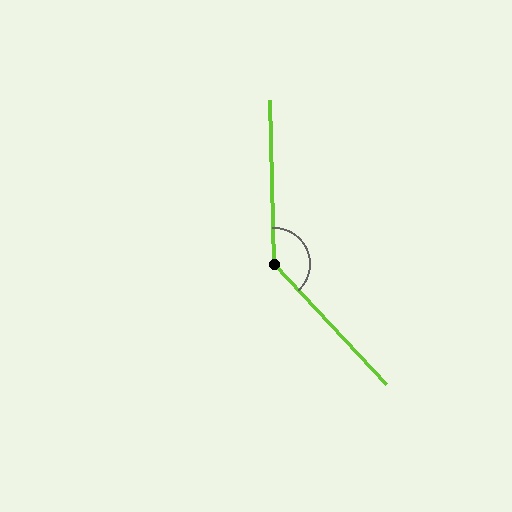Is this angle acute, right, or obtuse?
It is obtuse.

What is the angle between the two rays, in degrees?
Approximately 138 degrees.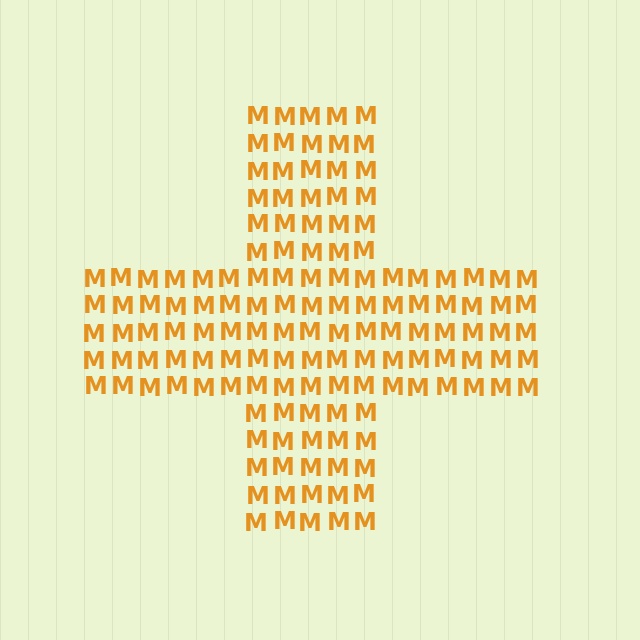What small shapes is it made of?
It is made of small letter M's.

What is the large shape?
The large shape is a cross.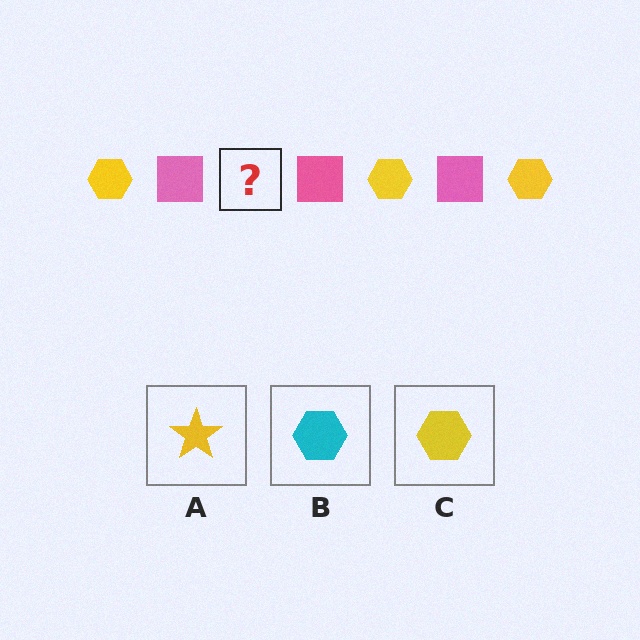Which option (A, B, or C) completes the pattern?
C.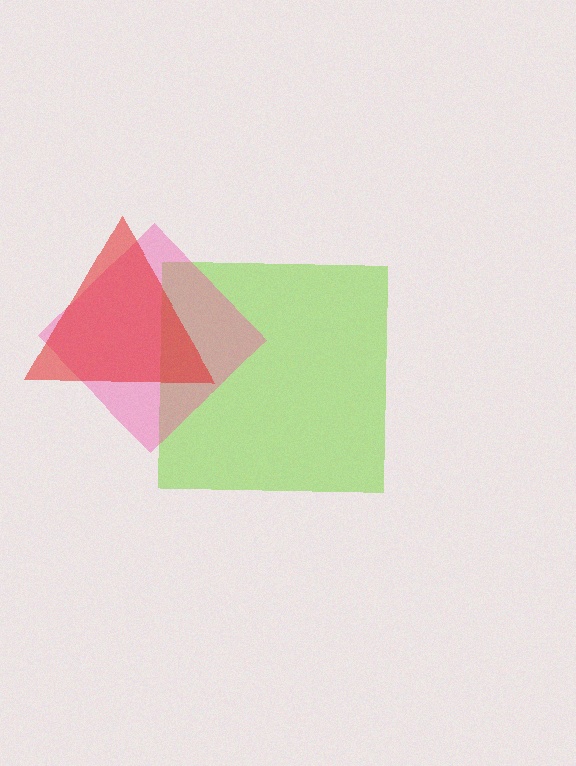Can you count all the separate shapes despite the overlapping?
Yes, there are 3 separate shapes.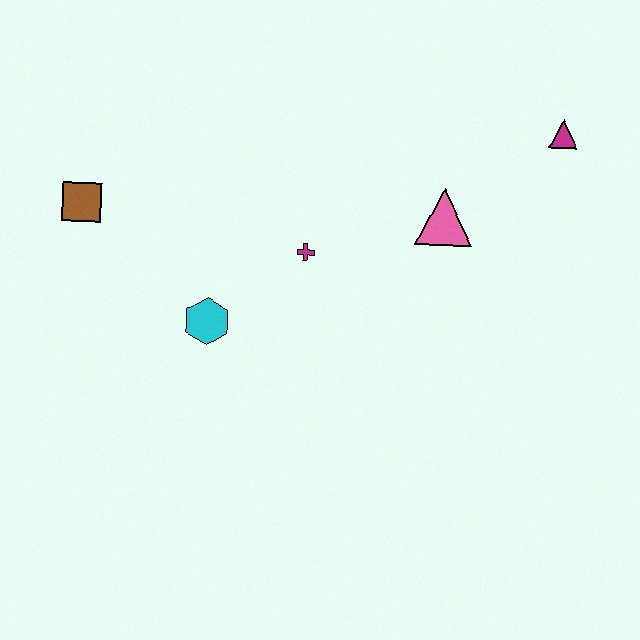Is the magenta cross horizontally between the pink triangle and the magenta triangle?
No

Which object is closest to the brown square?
The cyan hexagon is closest to the brown square.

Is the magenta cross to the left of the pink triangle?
Yes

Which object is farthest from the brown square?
The magenta triangle is farthest from the brown square.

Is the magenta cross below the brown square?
Yes